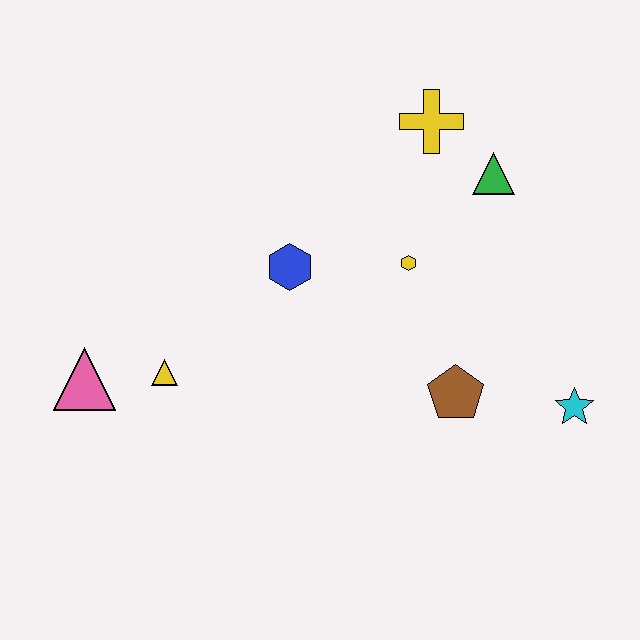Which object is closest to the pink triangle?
The yellow triangle is closest to the pink triangle.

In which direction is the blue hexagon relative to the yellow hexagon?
The blue hexagon is to the left of the yellow hexagon.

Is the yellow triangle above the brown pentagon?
Yes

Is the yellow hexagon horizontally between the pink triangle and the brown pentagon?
Yes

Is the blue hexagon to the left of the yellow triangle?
No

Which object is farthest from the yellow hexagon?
The pink triangle is farthest from the yellow hexagon.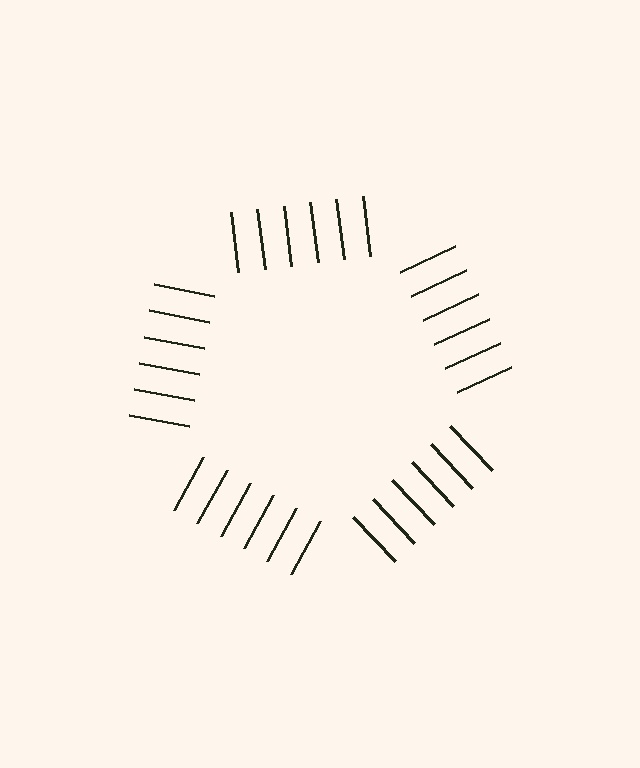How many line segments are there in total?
30 — 6 along each of the 5 edges.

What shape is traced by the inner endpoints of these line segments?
An illusory pentagon — the line segments terminate on its edges but no continuous stroke is drawn.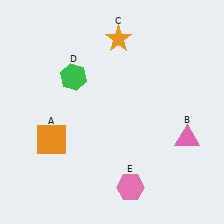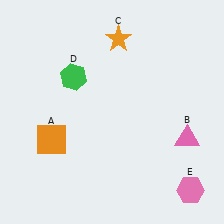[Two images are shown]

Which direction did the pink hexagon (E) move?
The pink hexagon (E) moved right.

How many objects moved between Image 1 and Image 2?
1 object moved between the two images.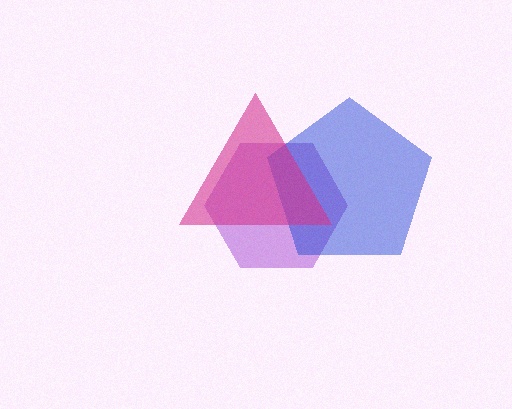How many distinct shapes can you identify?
There are 3 distinct shapes: a purple hexagon, a blue pentagon, a magenta triangle.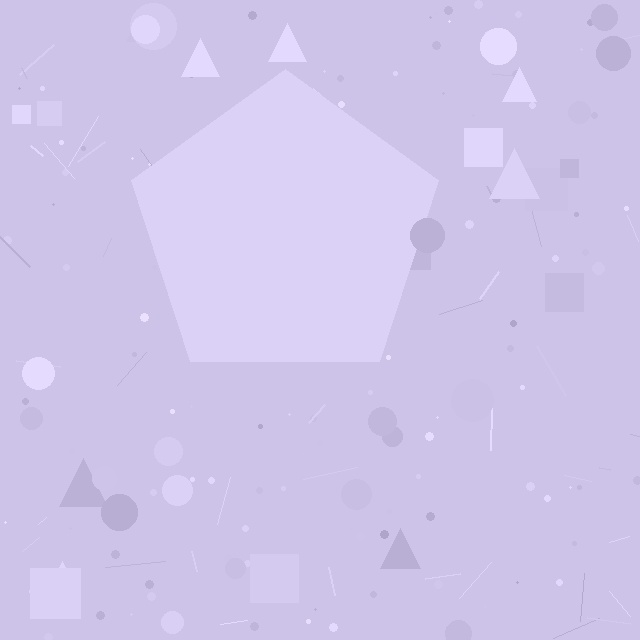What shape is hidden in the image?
A pentagon is hidden in the image.